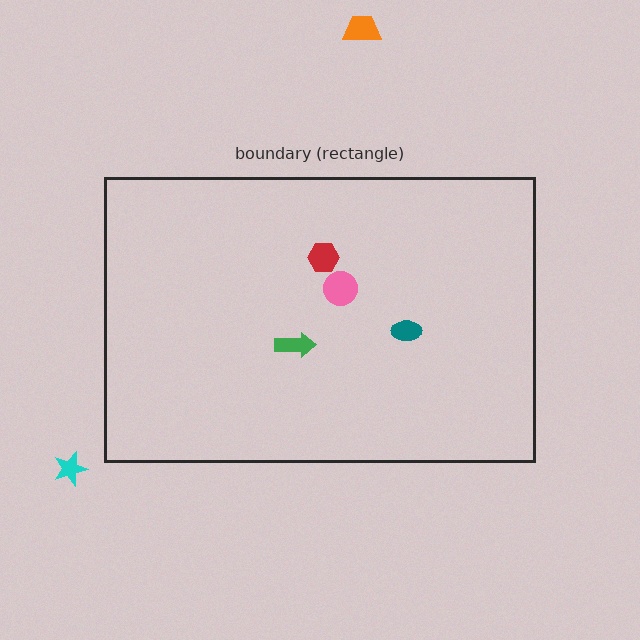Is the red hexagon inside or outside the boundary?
Inside.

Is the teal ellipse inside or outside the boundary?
Inside.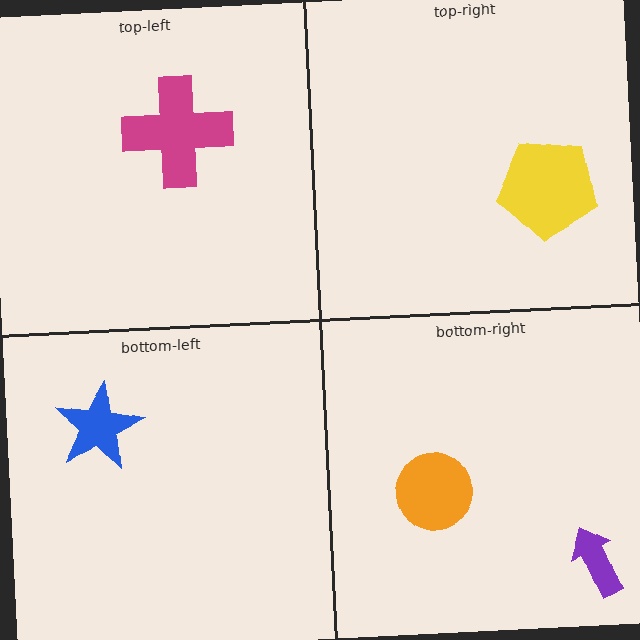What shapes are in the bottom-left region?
The blue star.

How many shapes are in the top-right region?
1.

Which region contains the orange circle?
The bottom-right region.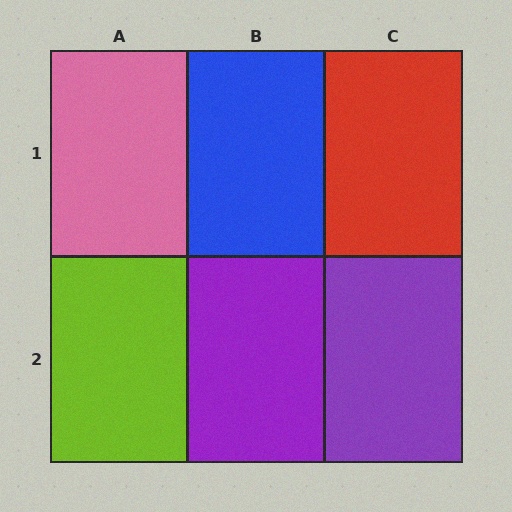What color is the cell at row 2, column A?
Lime.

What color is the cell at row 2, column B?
Purple.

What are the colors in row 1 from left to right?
Pink, blue, red.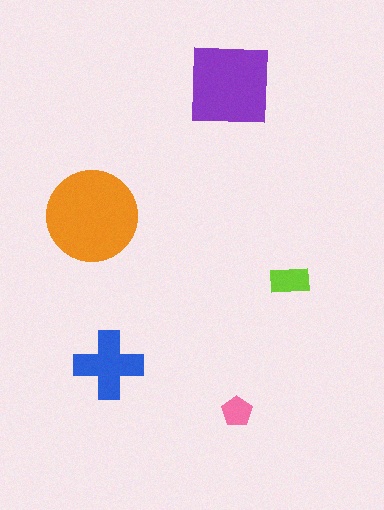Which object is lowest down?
The pink pentagon is bottommost.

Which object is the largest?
The orange circle.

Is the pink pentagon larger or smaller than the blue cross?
Smaller.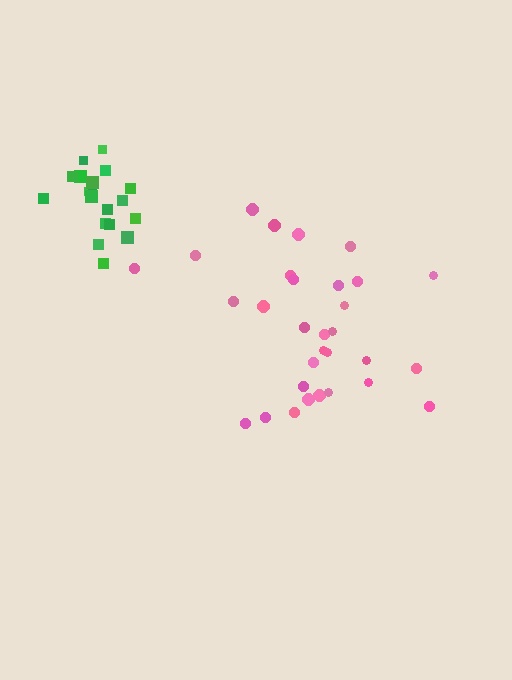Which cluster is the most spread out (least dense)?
Pink.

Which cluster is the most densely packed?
Green.